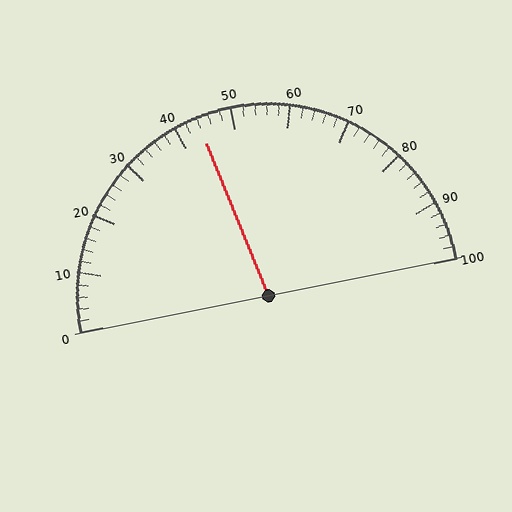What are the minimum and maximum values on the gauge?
The gauge ranges from 0 to 100.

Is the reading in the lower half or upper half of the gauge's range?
The reading is in the lower half of the range (0 to 100).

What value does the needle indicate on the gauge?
The needle indicates approximately 44.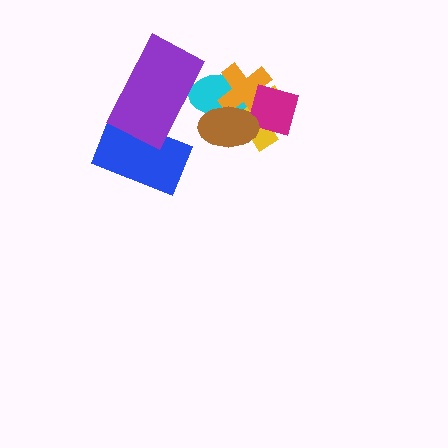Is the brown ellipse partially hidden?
No, no other shape covers it.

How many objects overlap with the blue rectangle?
1 object overlaps with the blue rectangle.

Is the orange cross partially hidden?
Yes, it is partially covered by another shape.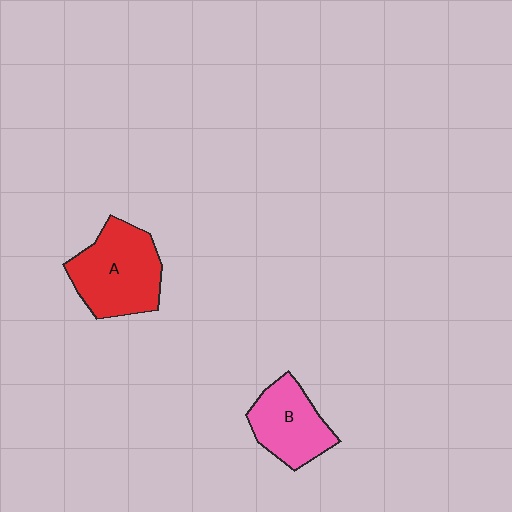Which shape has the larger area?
Shape A (red).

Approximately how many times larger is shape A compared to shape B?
Approximately 1.3 times.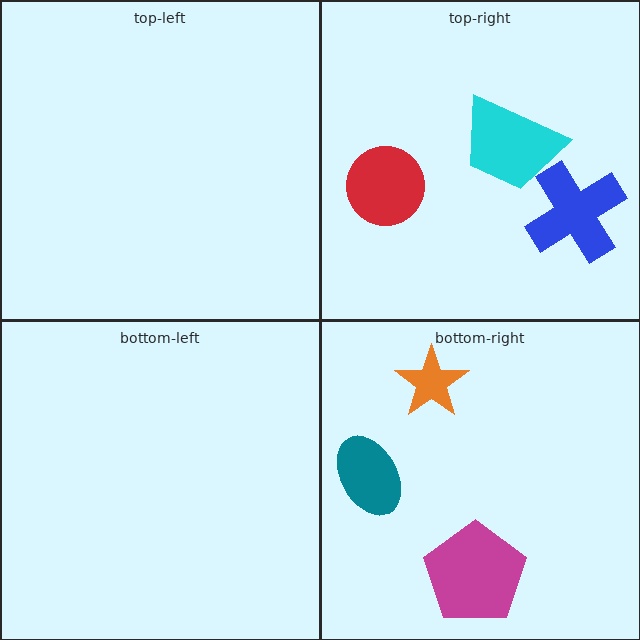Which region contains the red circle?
The top-right region.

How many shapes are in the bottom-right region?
3.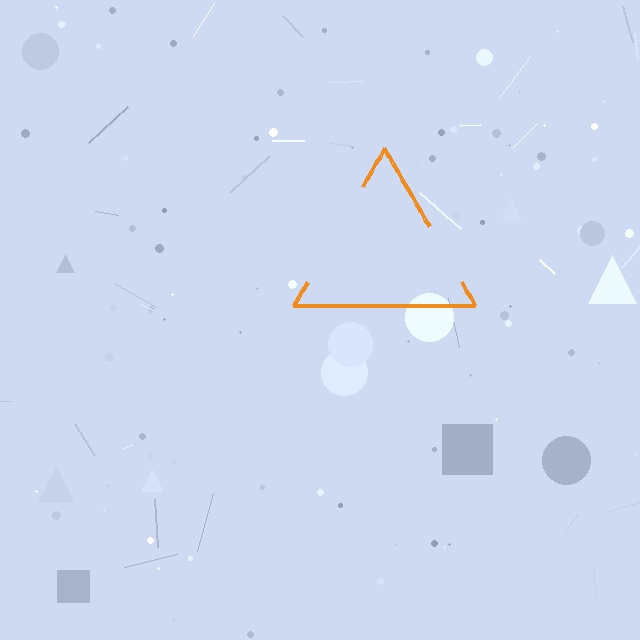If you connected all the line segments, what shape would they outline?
They would outline a triangle.